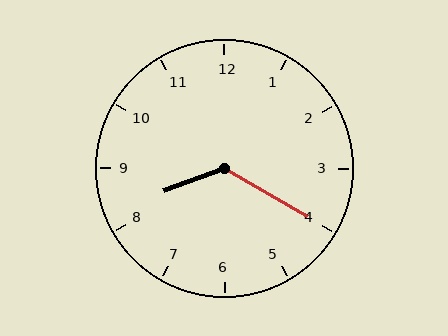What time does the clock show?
8:20.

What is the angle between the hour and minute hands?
Approximately 130 degrees.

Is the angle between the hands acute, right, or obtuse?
It is obtuse.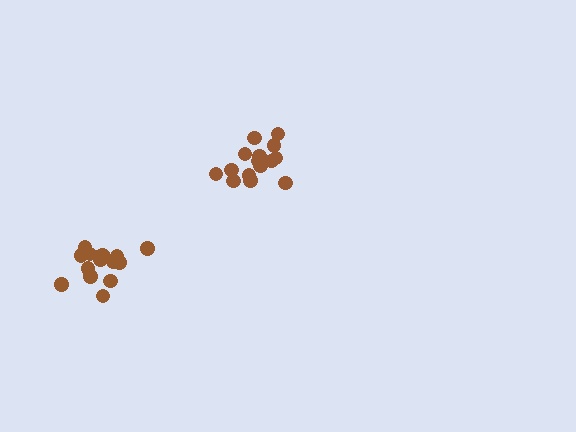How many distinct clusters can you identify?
There are 2 distinct clusters.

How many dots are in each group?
Group 1: 15 dots, Group 2: 16 dots (31 total).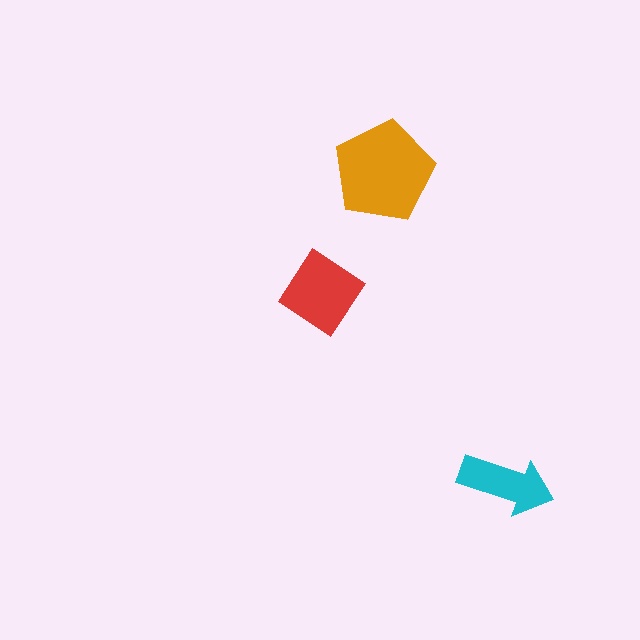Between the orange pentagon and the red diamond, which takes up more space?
The orange pentagon.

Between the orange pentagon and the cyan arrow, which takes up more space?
The orange pentagon.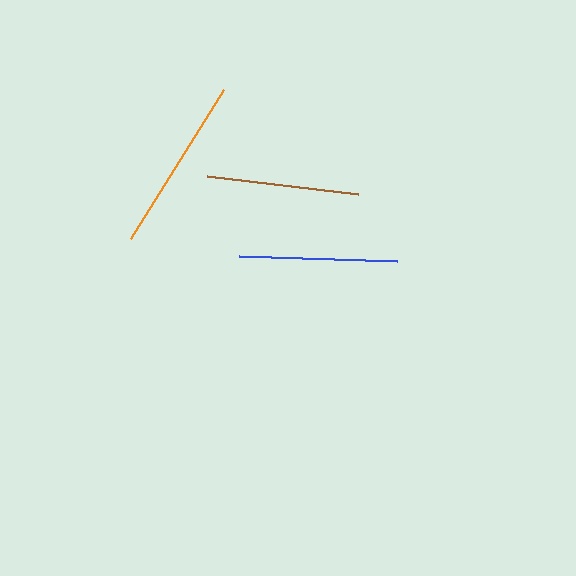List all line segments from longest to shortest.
From longest to shortest: orange, blue, brown.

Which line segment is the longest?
The orange line is the longest at approximately 176 pixels.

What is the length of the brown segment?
The brown segment is approximately 152 pixels long.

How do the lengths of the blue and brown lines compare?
The blue and brown lines are approximately the same length.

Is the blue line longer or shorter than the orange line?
The orange line is longer than the blue line.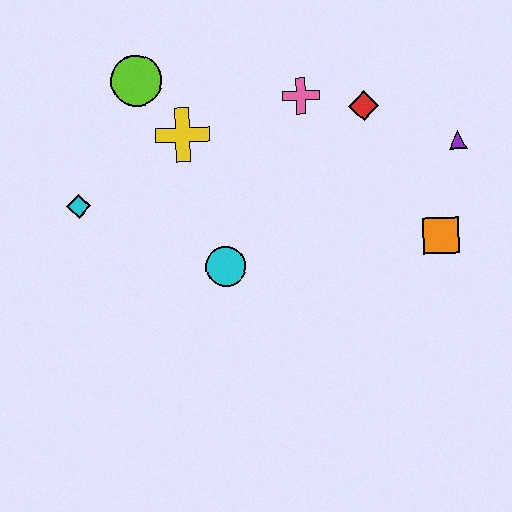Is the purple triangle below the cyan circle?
No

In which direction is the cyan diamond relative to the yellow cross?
The cyan diamond is to the left of the yellow cross.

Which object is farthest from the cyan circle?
The purple triangle is farthest from the cyan circle.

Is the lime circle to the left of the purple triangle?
Yes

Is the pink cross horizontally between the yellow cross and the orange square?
Yes